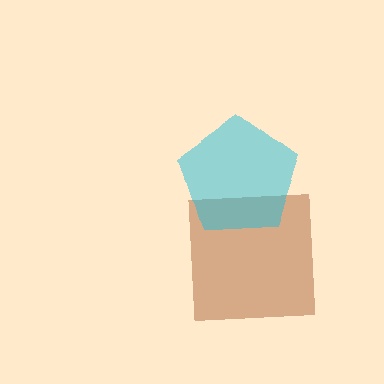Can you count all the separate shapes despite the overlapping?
Yes, there are 2 separate shapes.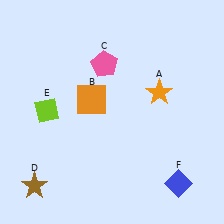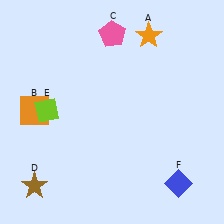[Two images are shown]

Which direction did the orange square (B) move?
The orange square (B) moved left.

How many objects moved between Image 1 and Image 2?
3 objects moved between the two images.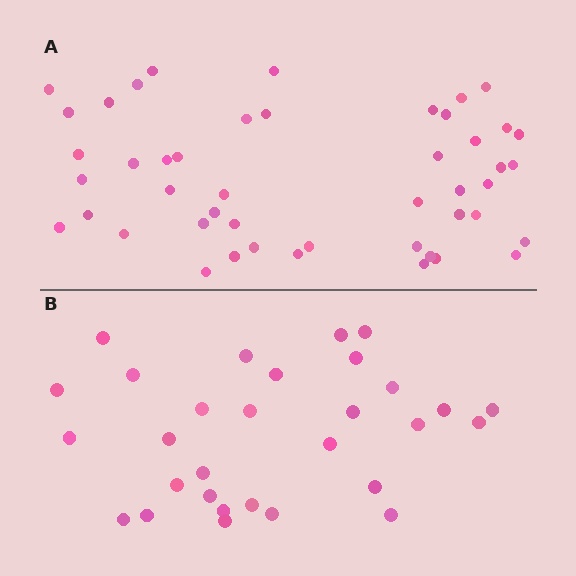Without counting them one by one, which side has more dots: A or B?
Region A (the top region) has more dots.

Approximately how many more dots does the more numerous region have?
Region A has approximately 15 more dots than region B.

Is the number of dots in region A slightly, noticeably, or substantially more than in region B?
Region A has substantially more. The ratio is roughly 1.6 to 1.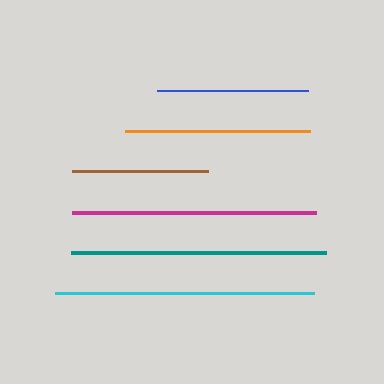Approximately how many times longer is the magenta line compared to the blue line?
The magenta line is approximately 1.6 times the length of the blue line.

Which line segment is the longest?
The cyan line is the longest at approximately 259 pixels.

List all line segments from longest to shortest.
From longest to shortest: cyan, teal, magenta, orange, blue, brown.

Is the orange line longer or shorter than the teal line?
The teal line is longer than the orange line.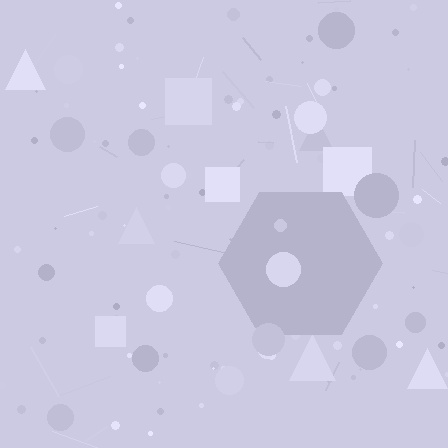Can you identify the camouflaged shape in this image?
The camouflaged shape is a hexagon.